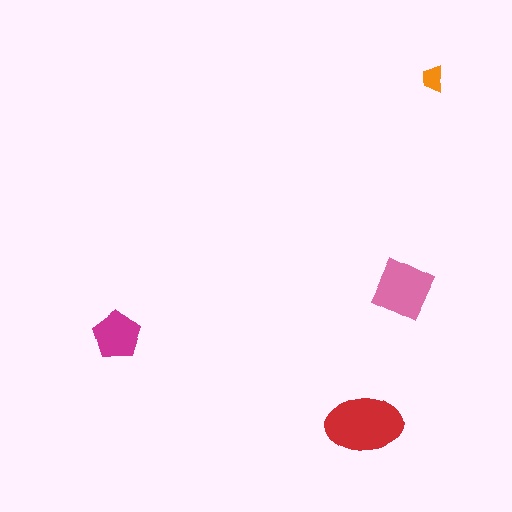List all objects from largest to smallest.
The red ellipse, the pink diamond, the magenta pentagon, the orange trapezoid.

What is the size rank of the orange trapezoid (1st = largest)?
4th.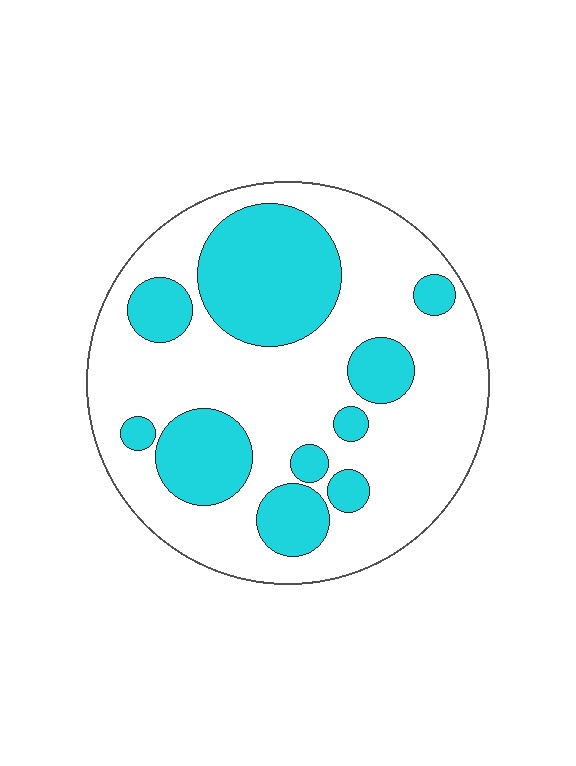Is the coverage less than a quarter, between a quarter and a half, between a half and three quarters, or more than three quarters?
Between a quarter and a half.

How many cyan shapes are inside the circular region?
10.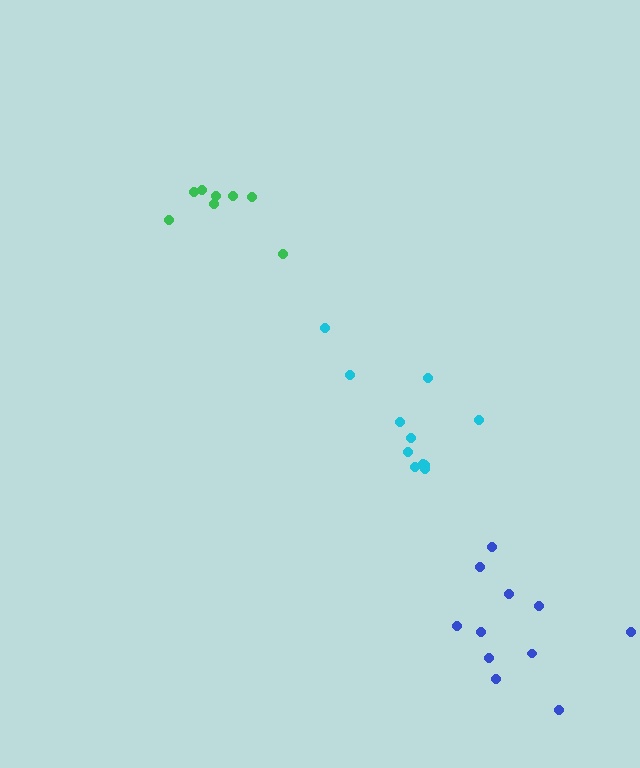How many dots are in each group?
Group 1: 8 dots, Group 2: 11 dots, Group 3: 11 dots (30 total).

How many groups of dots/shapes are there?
There are 3 groups.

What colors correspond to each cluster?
The clusters are colored: green, cyan, blue.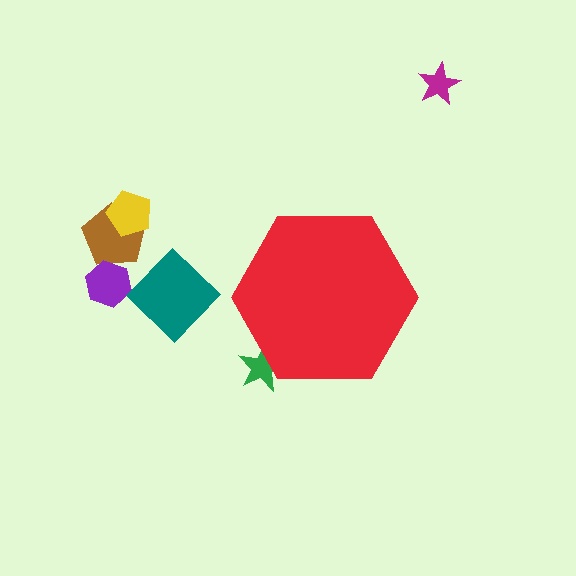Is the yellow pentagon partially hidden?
No, the yellow pentagon is fully visible.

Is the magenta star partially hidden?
No, the magenta star is fully visible.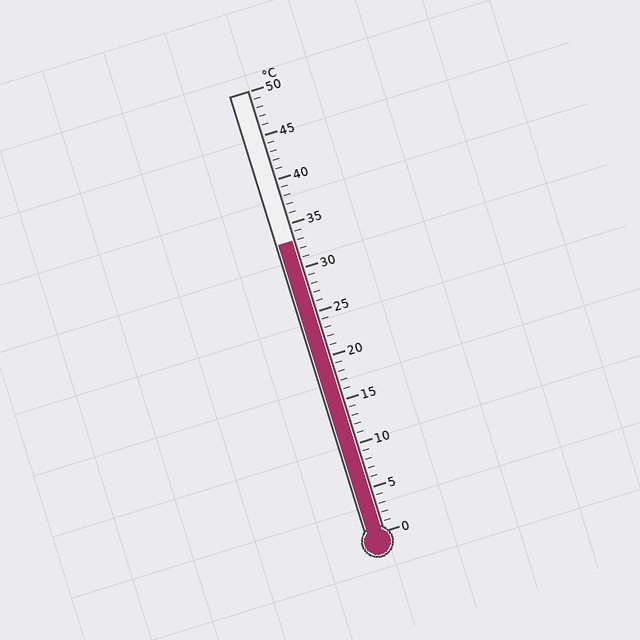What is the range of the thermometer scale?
The thermometer scale ranges from 0°C to 50°C.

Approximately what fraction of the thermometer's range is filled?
The thermometer is filled to approximately 65% of its range.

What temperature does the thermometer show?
The thermometer shows approximately 33°C.